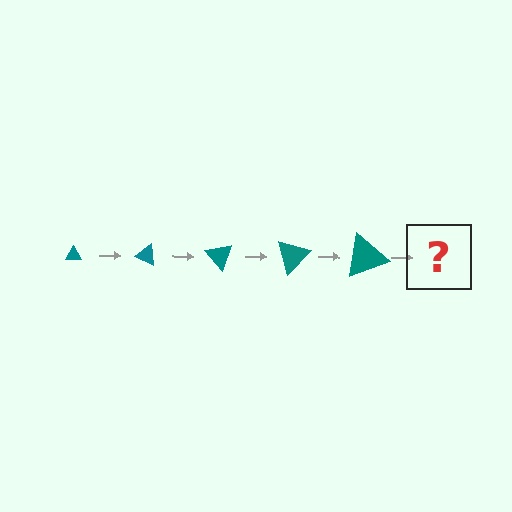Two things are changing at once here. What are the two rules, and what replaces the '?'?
The two rules are that the triangle grows larger each step and it rotates 25 degrees each step. The '?' should be a triangle, larger than the previous one and rotated 125 degrees from the start.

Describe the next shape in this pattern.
It should be a triangle, larger than the previous one and rotated 125 degrees from the start.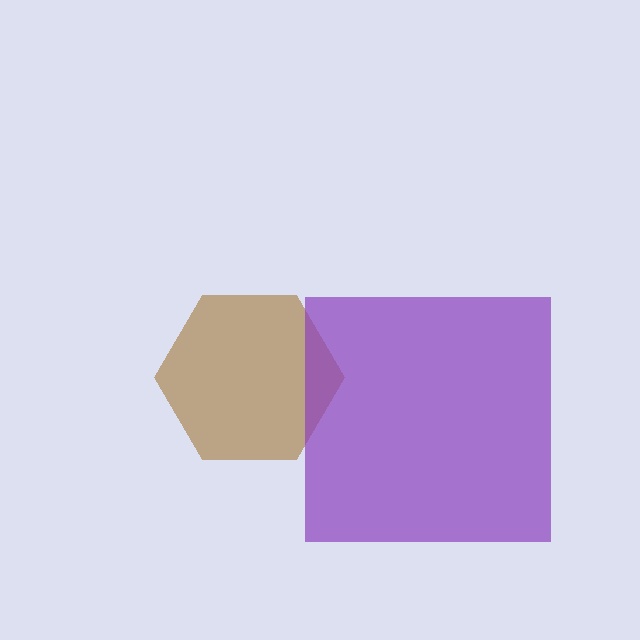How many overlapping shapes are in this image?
There are 2 overlapping shapes in the image.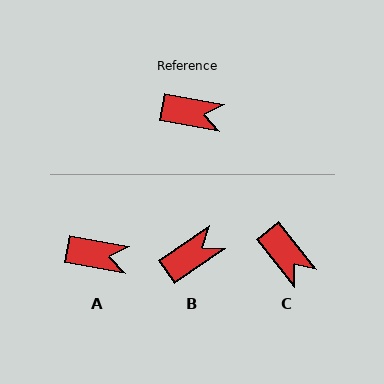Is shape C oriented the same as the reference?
No, it is off by about 42 degrees.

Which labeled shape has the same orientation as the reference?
A.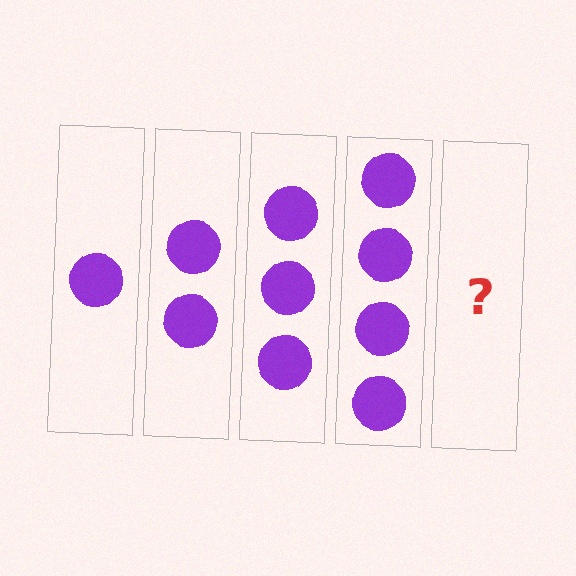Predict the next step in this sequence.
The next step is 5 circles.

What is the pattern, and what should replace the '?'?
The pattern is that each step adds one more circle. The '?' should be 5 circles.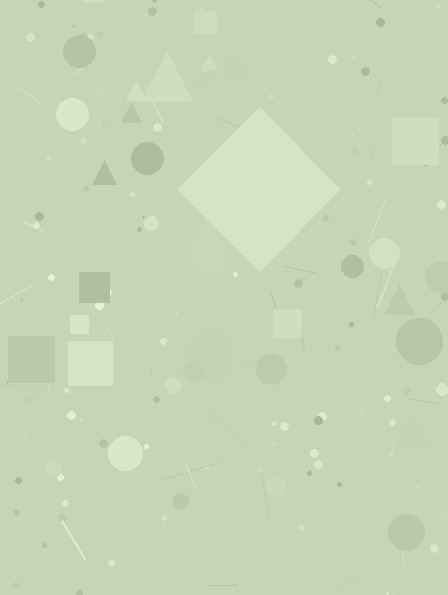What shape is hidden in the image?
A diamond is hidden in the image.